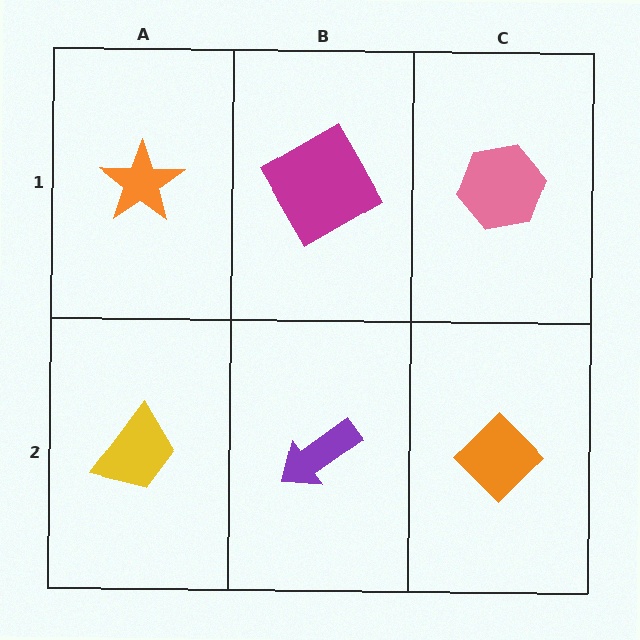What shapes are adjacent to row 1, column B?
A purple arrow (row 2, column B), an orange star (row 1, column A), a pink hexagon (row 1, column C).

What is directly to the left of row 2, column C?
A purple arrow.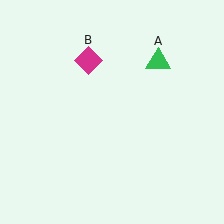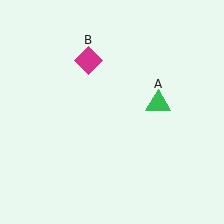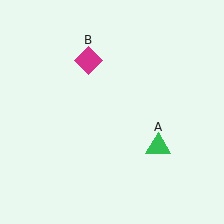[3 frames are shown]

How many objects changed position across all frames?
1 object changed position: green triangle (object A).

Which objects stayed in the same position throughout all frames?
Magenta diamond (object B) remained stationary.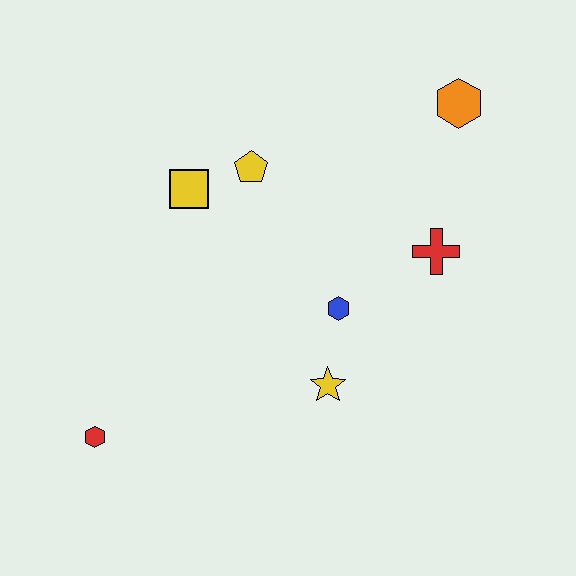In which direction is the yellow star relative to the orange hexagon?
The yellow star is below the orange hexagon.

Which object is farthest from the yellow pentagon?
The red hexagon is farthest from the yellow pentagon.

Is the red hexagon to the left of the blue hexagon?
Yes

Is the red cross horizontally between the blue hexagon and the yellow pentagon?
No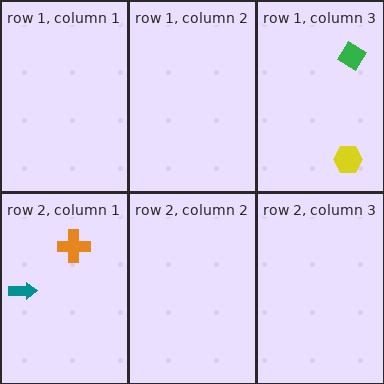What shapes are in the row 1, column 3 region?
The yellow hexagon, the green diamond.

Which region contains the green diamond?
The row 1, column 3 region.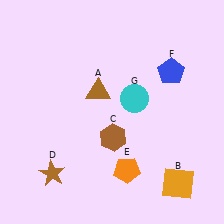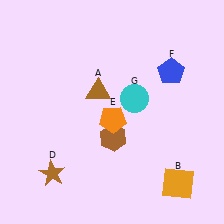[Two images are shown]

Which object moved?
The orange pentagon (E) moved up.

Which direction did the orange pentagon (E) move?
The orange pentagon (E) moved up.